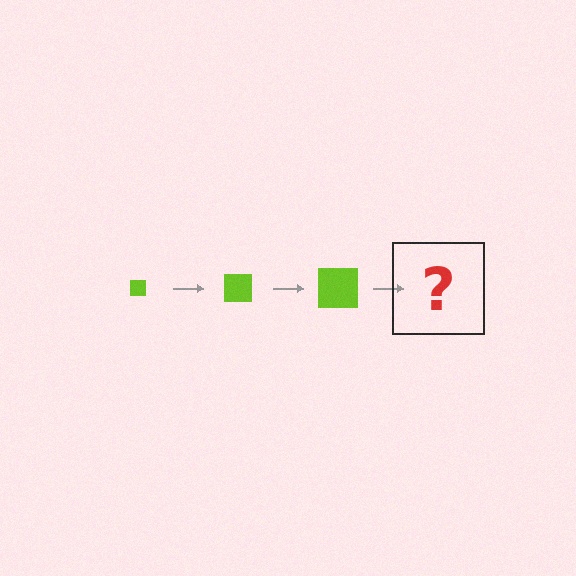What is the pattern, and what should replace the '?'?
The pattern is that the square gets progressively larger each step. The '?' should be a lime square, larger than the previous one.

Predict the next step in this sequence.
The next step is a lime square, larger than the previous one.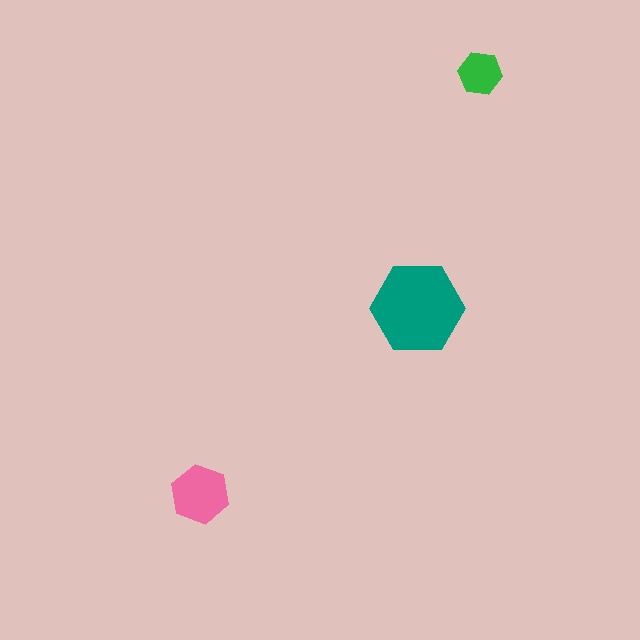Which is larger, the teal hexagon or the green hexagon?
The teal one.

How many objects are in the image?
There are 3 objects in the image.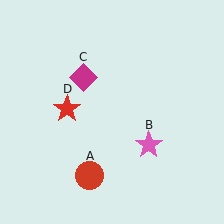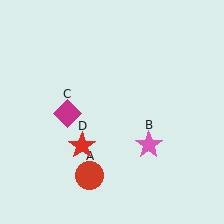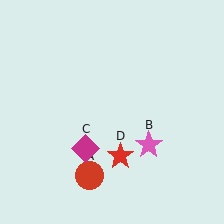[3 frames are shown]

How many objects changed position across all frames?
2 objects changed position: magenta diamond (object C), red star (object D).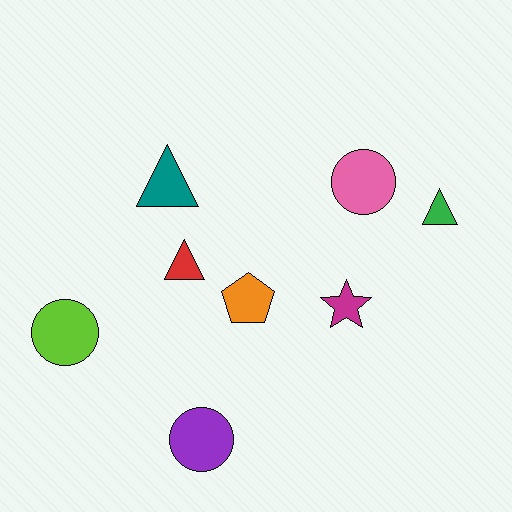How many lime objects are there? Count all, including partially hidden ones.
There is 1 lime object.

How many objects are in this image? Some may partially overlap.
There are 8 objects.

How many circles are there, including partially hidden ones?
There are 3 circles.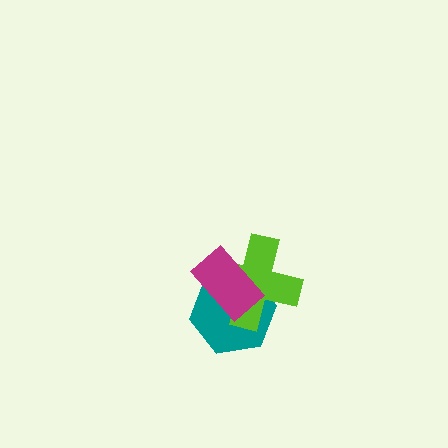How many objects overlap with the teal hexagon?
2 objects overlap with the teal hexagon.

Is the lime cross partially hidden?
Yes, it is partially covered by another shape.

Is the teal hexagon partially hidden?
Yes, it is partially covered by another shape.